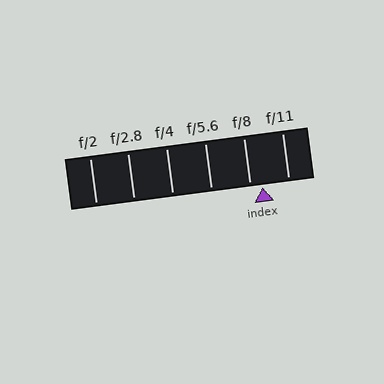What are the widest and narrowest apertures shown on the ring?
The widest aperture shown is f/2 and the narrowest is f/11.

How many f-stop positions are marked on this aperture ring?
There are 6 f-stop positions marked.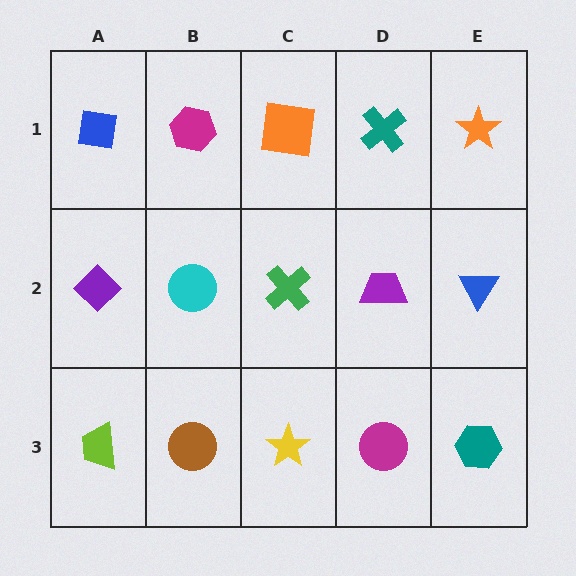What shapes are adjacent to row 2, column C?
An orange square (row 1, column C), a yellow star (row 3, column C), a cyan circle (row 2, column B), a purple trapezoid (row 2, column D).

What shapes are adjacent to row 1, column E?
A blue triangle (row 2, column E), a teal cross (row 1, column D).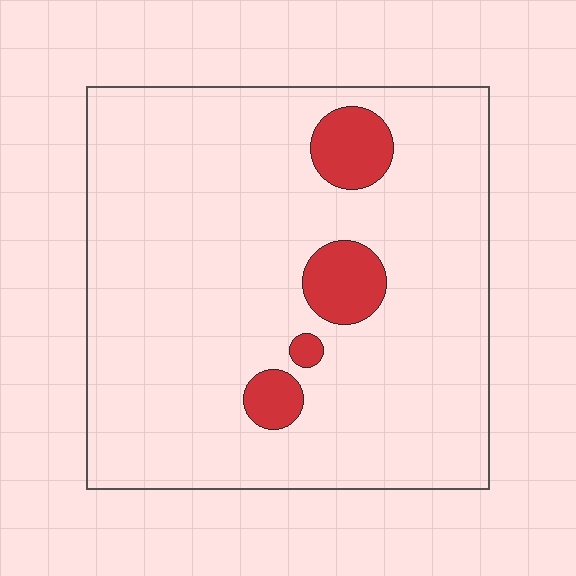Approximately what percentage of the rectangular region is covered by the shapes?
Approximately 10%.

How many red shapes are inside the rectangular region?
4.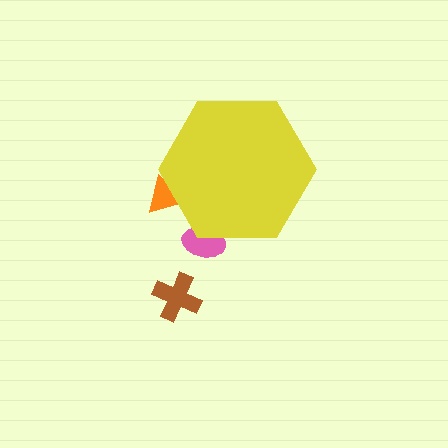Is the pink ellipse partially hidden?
Yes, the pink ellipse is partially hidden behind the yellow hexagon.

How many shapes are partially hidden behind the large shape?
2 shapes are partially hidden.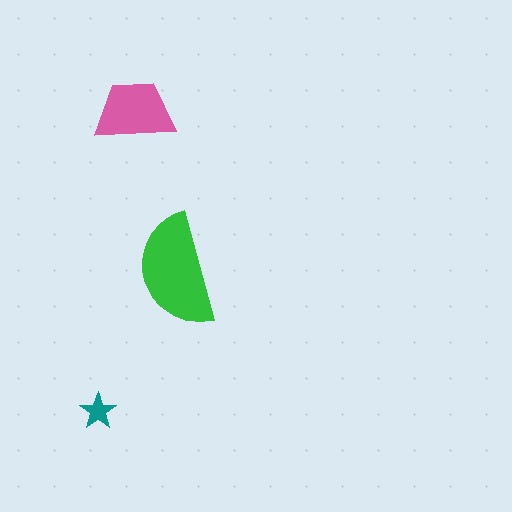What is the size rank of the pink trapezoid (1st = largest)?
2nd.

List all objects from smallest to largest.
The teal star, the pink trapezoid, the green semicircle.